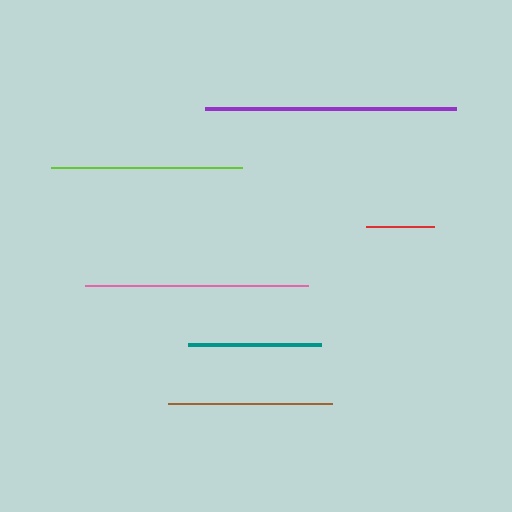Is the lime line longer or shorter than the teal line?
The lime line is longer than the teal line.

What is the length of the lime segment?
The lime segment is approximately 191 pixels long.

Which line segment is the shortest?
The red line is the shortest at approximately 68 pixels.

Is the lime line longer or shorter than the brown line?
The lime line is longer than the brown line.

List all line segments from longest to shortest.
From longest to shortest: purple, pink, lime, brown, teal, red.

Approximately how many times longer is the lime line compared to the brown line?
The lime line is approximately 1.2 times the length of the brown line.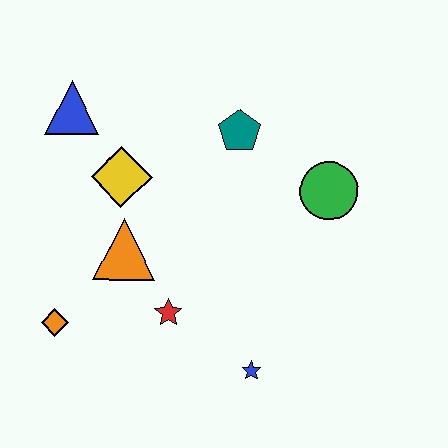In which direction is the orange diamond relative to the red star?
The orange diamond is to the left of the red star.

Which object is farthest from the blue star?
The blue triangle is farthest from the blue star.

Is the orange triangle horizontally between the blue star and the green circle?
No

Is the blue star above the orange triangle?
No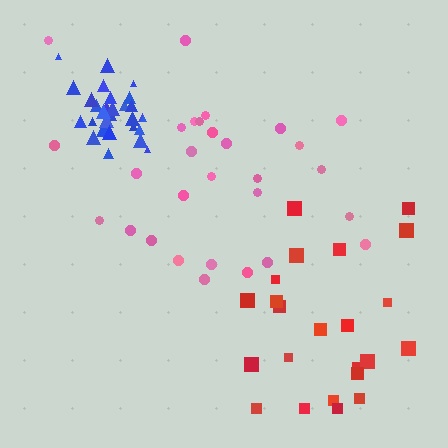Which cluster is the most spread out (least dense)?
Pink.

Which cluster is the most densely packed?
Blue.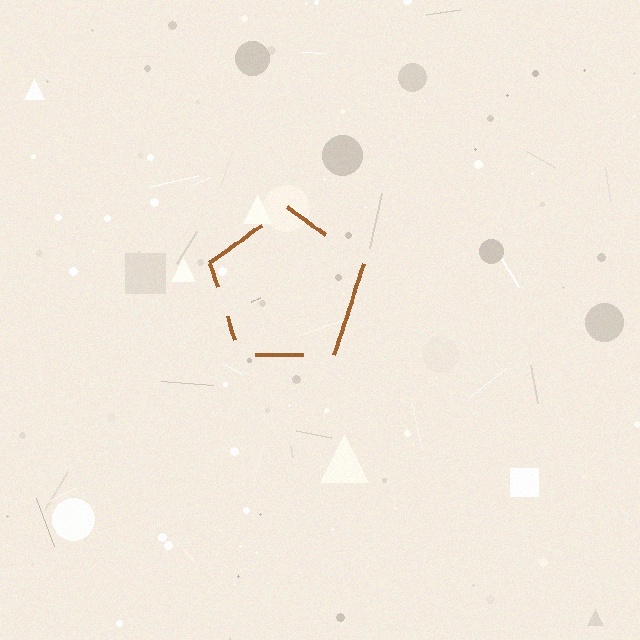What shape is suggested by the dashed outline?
The dashed outline suggests a pentagon.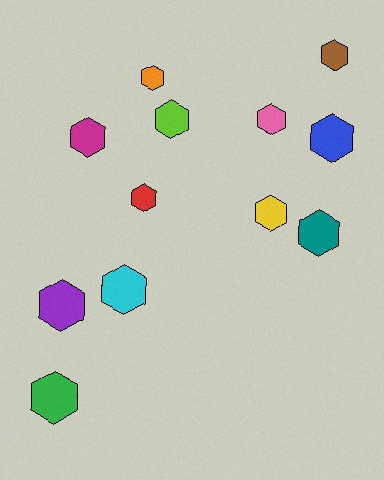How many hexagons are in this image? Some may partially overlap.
There are 12 hexagons.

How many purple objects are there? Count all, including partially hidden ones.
There is 1 purple object.